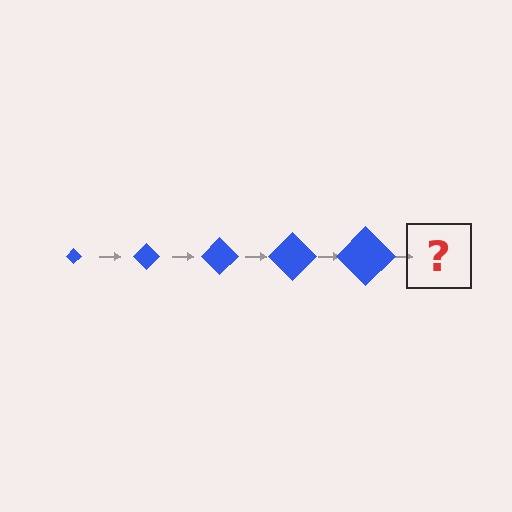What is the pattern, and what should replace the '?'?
The pattern is that the diamond gets progressively larger each step. The '?' should be a blue diamond, larger than the previous one.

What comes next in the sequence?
The next element should be a blue diamond, larger than the previous one.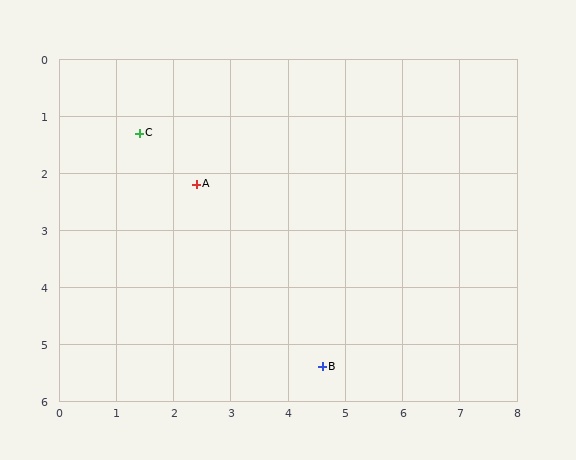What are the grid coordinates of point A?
Point A is at approximately (2.4, 2.2).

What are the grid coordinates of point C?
Point C is at approximately (1.4, 1.3).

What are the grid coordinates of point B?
Point B is at approximately (4.6, 5.4).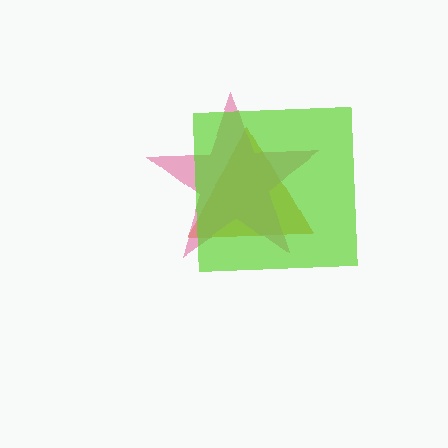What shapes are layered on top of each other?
The layered shapes are: an orange triangle, a pink star, a lime square.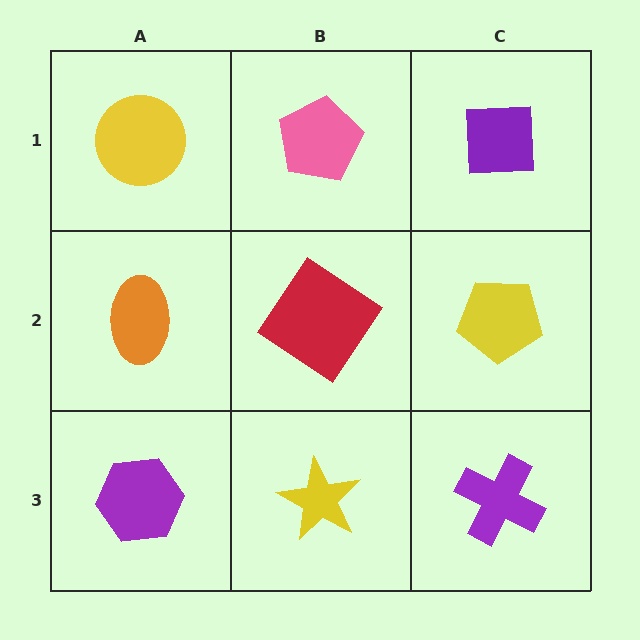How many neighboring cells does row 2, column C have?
3.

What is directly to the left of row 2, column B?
An orange ellipse.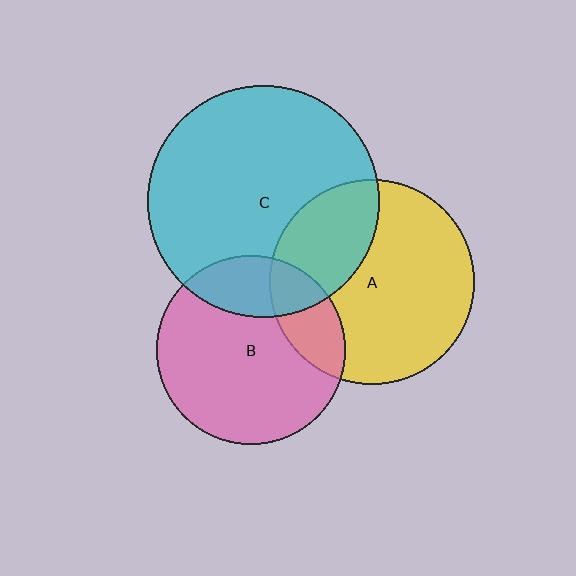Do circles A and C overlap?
Yes.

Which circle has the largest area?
Circle C (cyan).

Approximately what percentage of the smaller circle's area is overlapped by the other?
Approximately 30%.